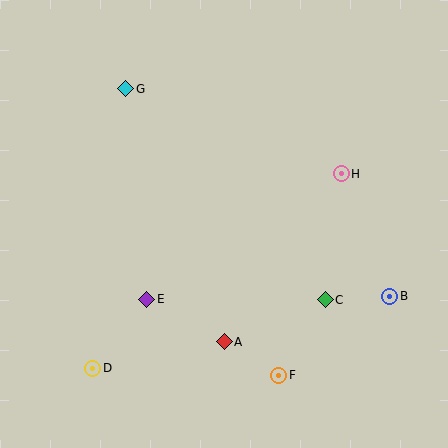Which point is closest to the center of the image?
Point E at (147, 299) is closest to the center.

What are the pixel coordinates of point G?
Point G is at (126, 89).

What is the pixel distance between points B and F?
The distance between B and F is 136 pixels.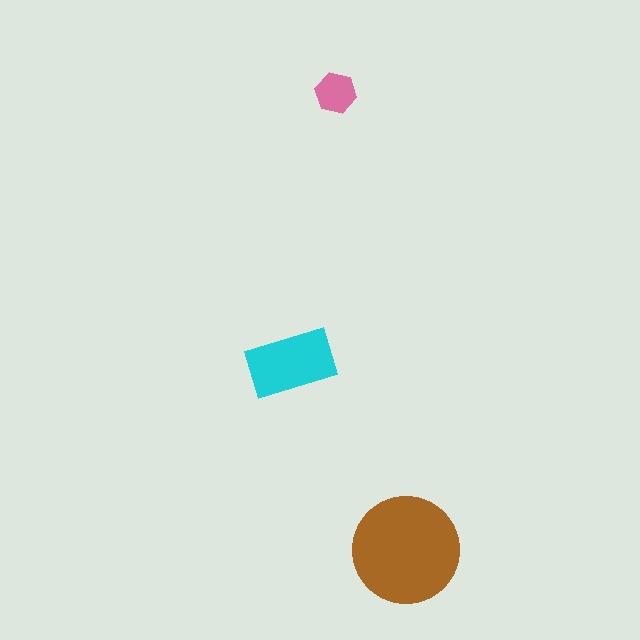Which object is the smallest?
The pink hexagon.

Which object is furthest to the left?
The cyan rectangle is leftmost.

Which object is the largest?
The brown circle.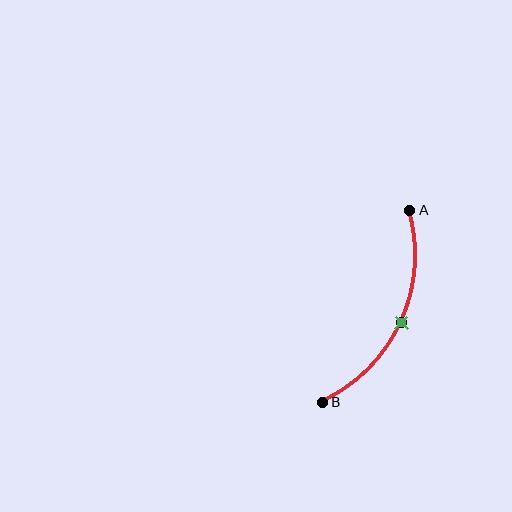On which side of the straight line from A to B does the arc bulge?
The arc bulges to the right of the straight line connecting A and B.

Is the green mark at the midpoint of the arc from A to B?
Yes. The green mark lies on the arc at equal arc-length from both A and B — it is the arc midpoint.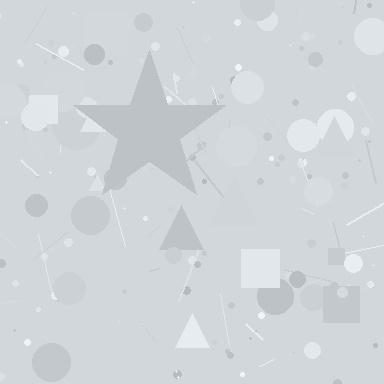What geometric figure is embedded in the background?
A star is embedded in the background.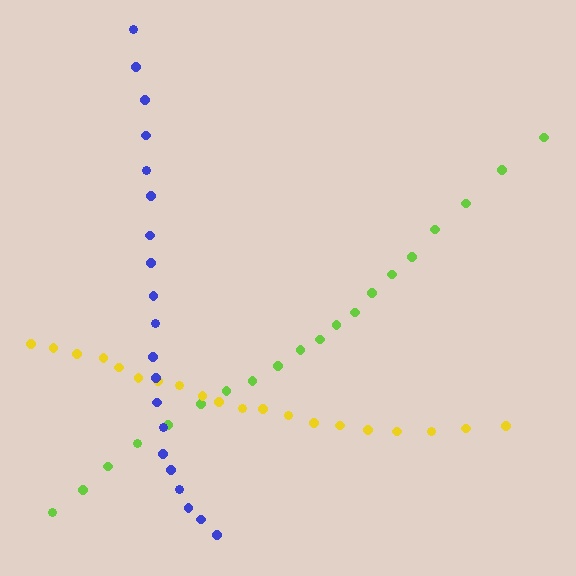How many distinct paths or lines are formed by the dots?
There are 3 distinct paths.